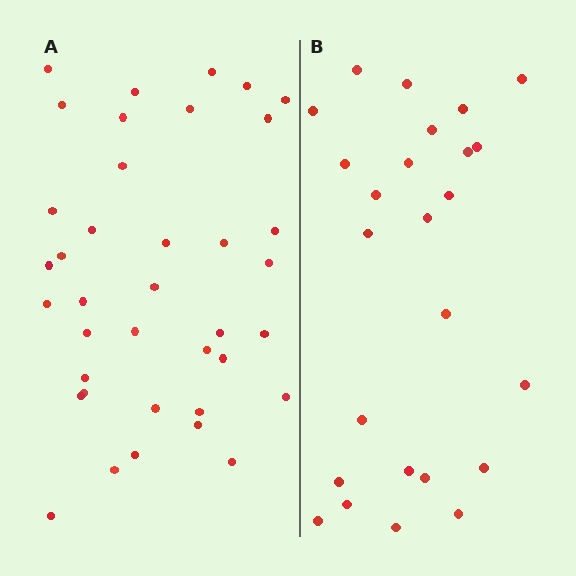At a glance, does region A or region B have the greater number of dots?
Region A (the left region) has more dots.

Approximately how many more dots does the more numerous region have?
Region A has approximately 15 more dots than region B.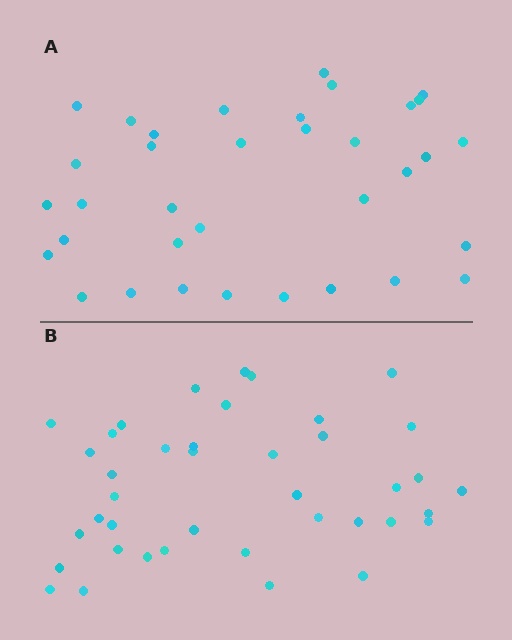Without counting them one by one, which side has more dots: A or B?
Region B (the bottom region) has more dots.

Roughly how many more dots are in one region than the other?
Region B has about 5 more dots than region A.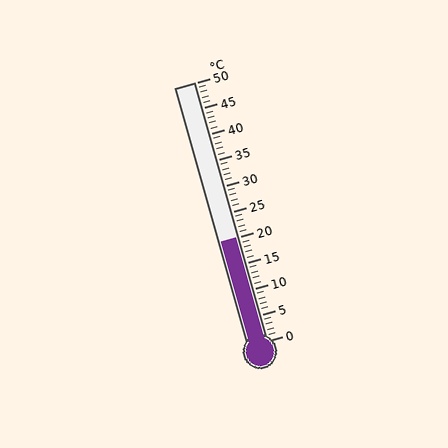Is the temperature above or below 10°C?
The temperature is above 10°C.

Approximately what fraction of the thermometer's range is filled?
The thermometer is filled to approximately 40% of its range.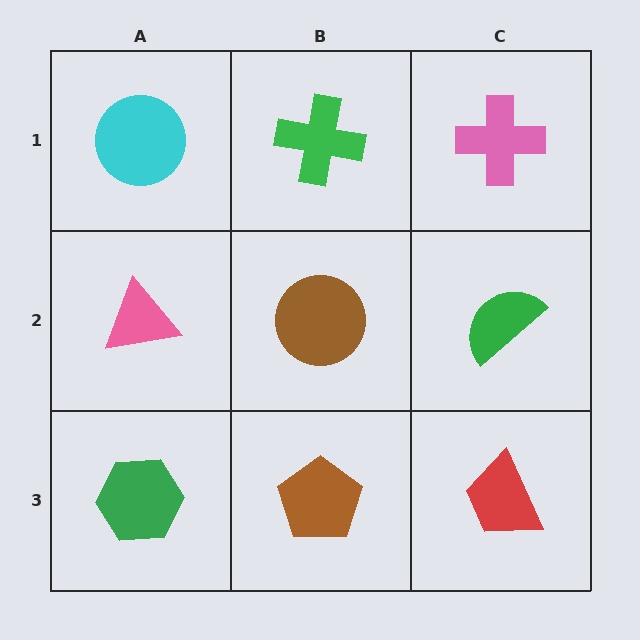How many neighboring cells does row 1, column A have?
2.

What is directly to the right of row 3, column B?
A red trapezoid.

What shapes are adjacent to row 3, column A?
A pink triangle (row 2, column A), a brown pentagon (row 3, column B).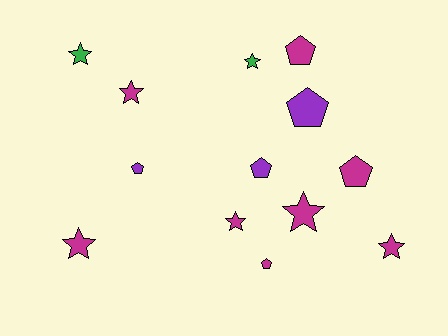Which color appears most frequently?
Magenta, with 8 objects.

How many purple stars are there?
There are no purple stars.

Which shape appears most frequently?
Star, with 7 objects.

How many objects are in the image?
There are 13 objects.